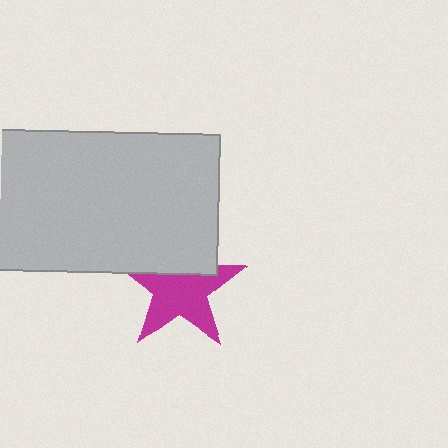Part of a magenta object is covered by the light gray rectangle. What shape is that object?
It is a star.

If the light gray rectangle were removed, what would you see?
You would see the complete magenta star.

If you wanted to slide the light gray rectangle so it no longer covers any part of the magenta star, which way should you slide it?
Slide it up — that is the most direct way to separate the two shapes.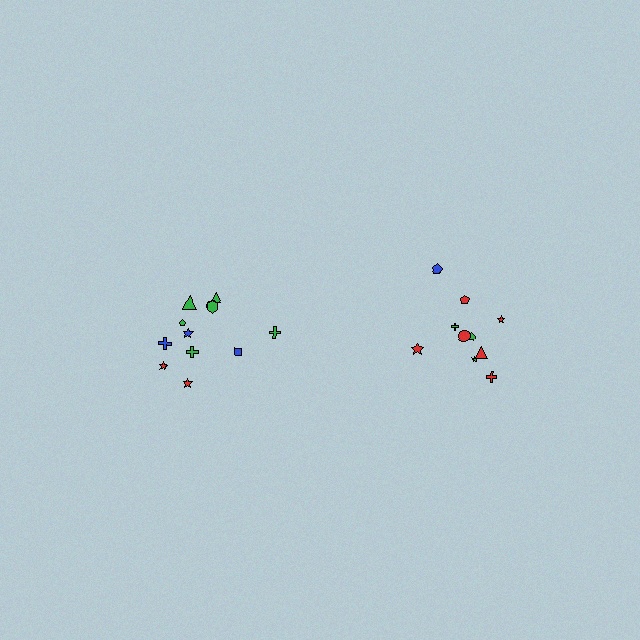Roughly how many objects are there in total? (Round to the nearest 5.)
Roughly 20 objects in total.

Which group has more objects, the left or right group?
The left group.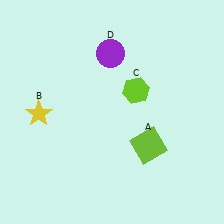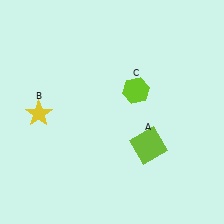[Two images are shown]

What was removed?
The purple circle (D) was removed in Image 2.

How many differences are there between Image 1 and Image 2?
There is 1 difference between the two images.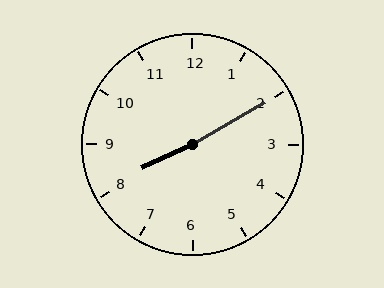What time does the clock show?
8:10.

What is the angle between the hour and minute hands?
Approximately 175 degrees.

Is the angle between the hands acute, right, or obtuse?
It is obtuse.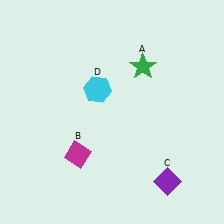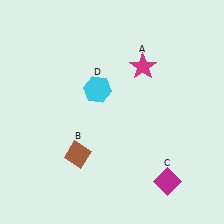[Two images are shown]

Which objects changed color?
A changed from green to magenta. B changed from magenta to brown. C changed from purple to magenta.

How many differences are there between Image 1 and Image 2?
There are 3 differences between the two images.